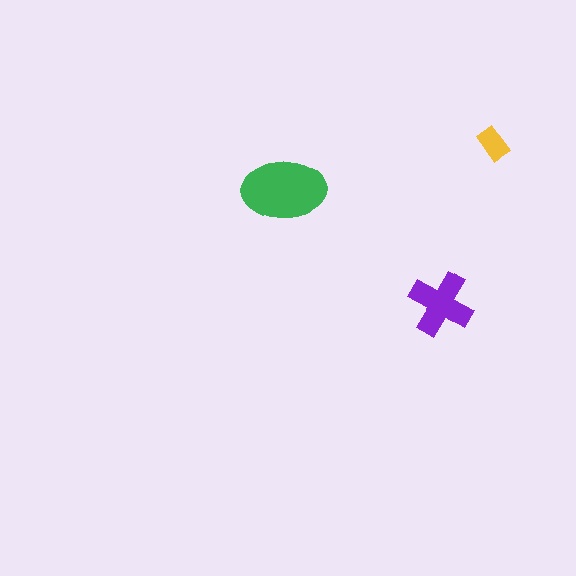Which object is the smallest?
The yellow rectangle.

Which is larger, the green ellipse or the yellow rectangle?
The green ellipse.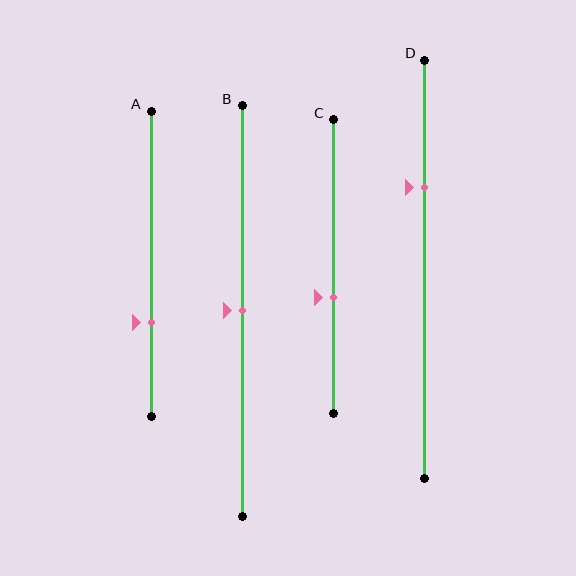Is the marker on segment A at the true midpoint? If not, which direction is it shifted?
No, the marker on segment A is shifted downward by about 19% of the segment length.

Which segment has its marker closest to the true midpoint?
Segment B has its marker closest to the true midpoint.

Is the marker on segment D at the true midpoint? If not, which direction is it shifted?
No, the marker on segment D is shifted upward by about 20% of the segment length.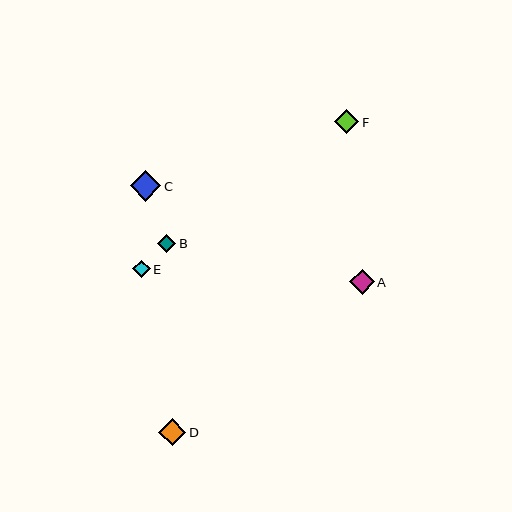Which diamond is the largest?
Diamond C is the largest with a size of approximately 30 pixels.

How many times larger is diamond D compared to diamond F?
Diamond D is approximately 1.1 times the size of diamond F.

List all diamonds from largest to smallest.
From largest to smallest: C, D, F, A, B, E.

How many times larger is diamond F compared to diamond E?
Diamond F is approximately 1.4 times the size of diamond E.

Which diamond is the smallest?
Diamond E is the smallest with a size of approximately 17 pixels.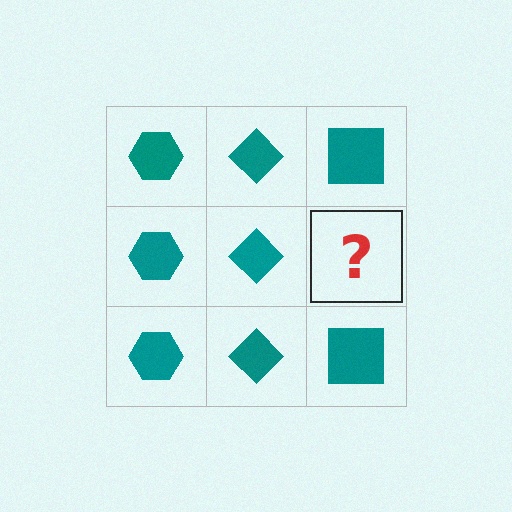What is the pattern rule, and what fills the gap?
The rule is that each column has a consistent shape. The gap should be filled with a teal square.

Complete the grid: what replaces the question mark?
The question mark should be replaced with a teal square.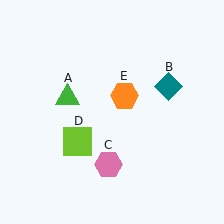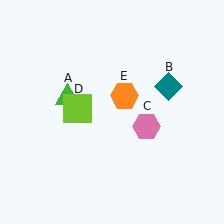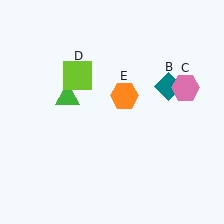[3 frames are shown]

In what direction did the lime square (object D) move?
The lime square (object D) moved up.